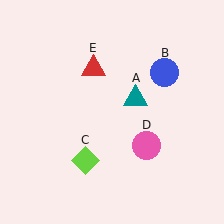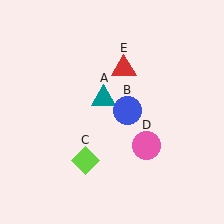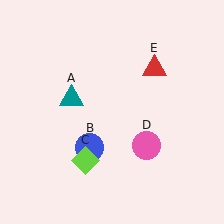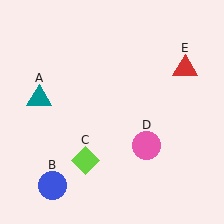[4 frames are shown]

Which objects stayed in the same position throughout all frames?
Lime diamond (object C) and pink circle (object D) remained stationary.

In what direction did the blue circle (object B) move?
The blue circle (object B) moved down and to the left.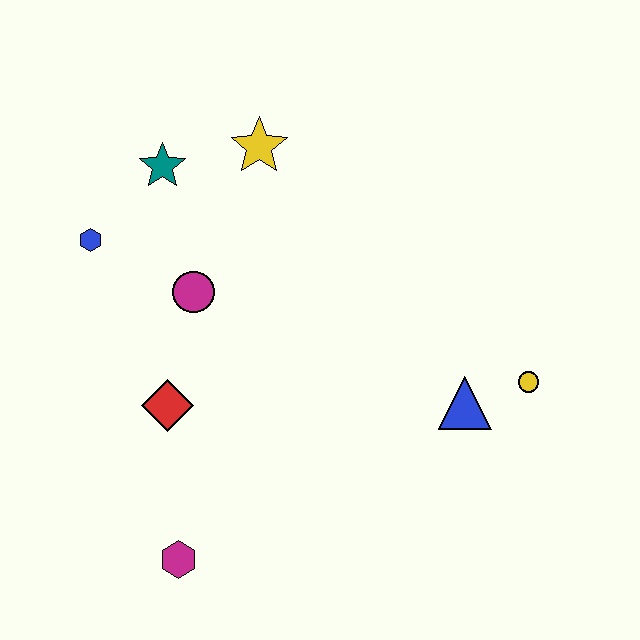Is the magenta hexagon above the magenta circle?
No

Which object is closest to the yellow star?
The teal star is closest to the yellow star.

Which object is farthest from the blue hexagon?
The yellow circle is farthest from the blue hexagon.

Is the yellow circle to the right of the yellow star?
Yes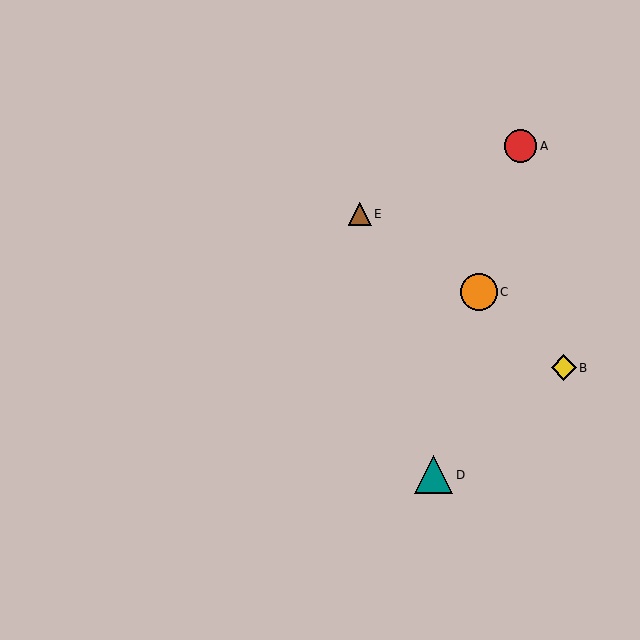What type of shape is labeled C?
Shape C is an orange circle.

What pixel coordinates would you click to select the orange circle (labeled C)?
Click at (479, 292) to select the orange circle C.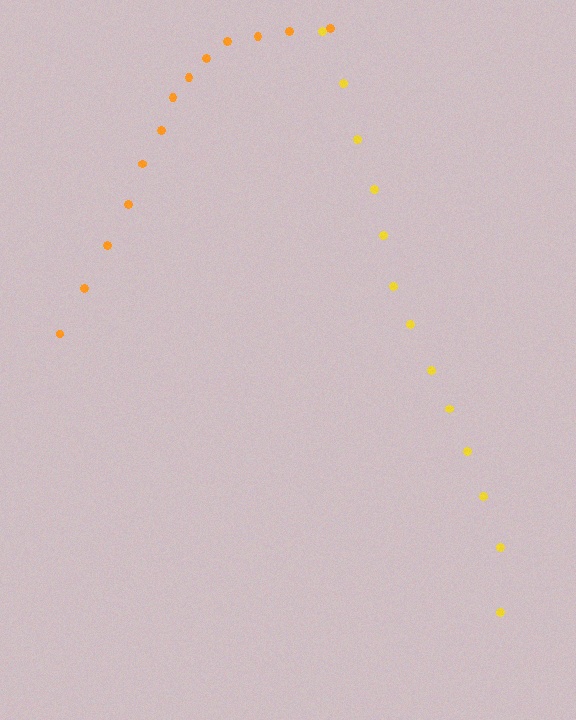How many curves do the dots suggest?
There are 2 distinct paths.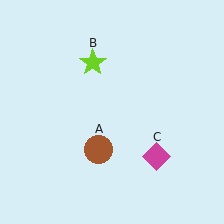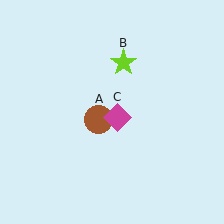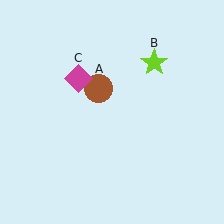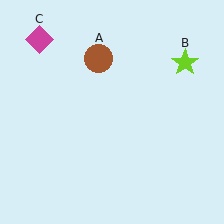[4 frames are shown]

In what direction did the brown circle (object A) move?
The brown circle (object A) moved up.